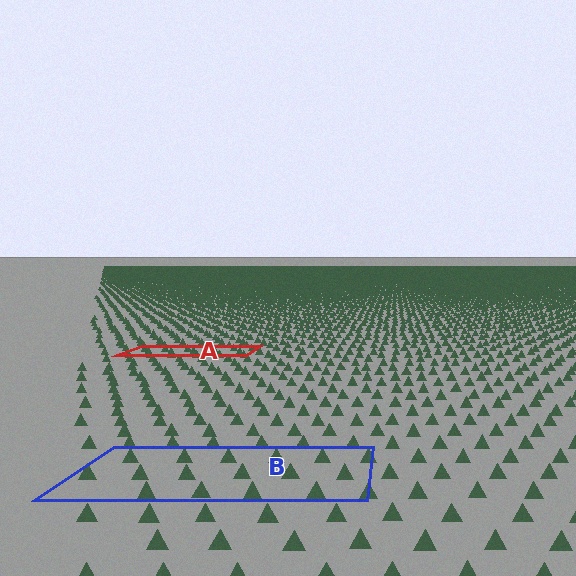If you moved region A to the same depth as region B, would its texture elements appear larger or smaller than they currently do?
They would appear larger. At a closer depth, the same texture elements are projected at a bigger on-screen size.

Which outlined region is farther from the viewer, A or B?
Region A is farther from the viewer — the texture elements inside it appear smaller and more densely packed.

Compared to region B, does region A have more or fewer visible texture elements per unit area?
Region A has more texture elements per unit area — they are packed more densely because it is farther away.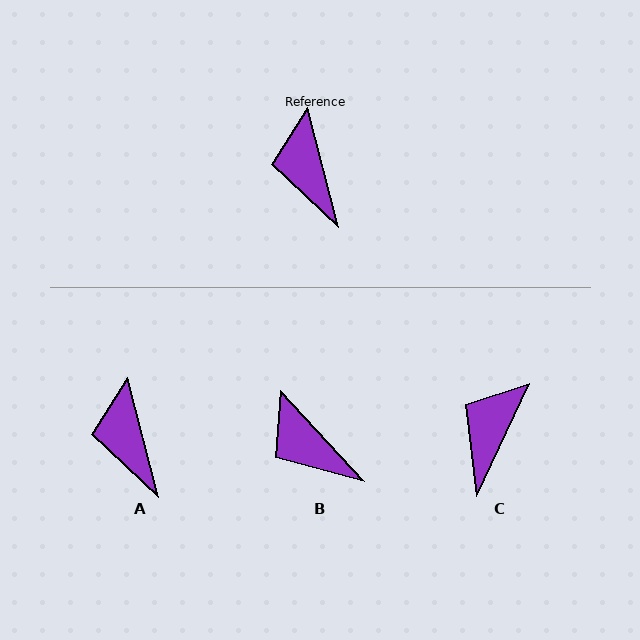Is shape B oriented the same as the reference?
No, it is off by about 28 degrees.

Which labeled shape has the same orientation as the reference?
A.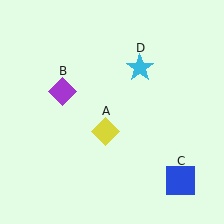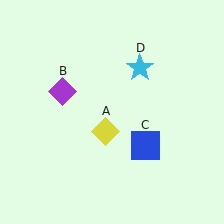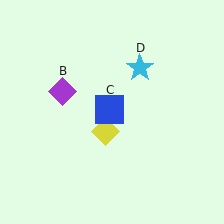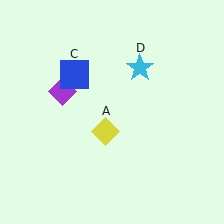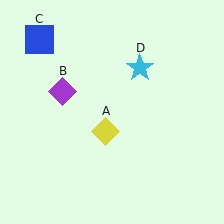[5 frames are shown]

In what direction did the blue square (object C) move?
The blue square (object C) moved up and to the left.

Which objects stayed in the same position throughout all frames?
Yellow diamond (object A) and purple diamond (object B) and cyan star (object D) remained stationary.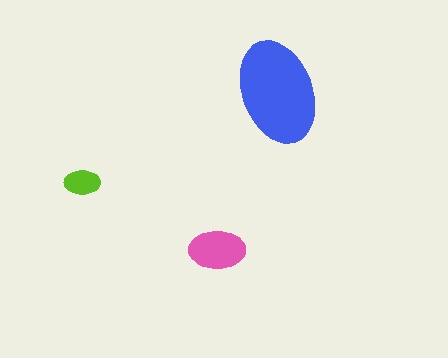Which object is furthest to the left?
The lime ellipse is leftmost.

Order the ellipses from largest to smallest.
the blue one, the pink one, the lime one.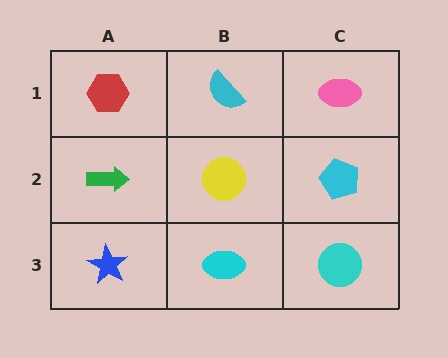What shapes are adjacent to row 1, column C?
A cyan pentagon (row 2, column C), a cyan semicircle (row 1, column B).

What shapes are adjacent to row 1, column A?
A green arrow (row 2, column A), a cyan semicircle (row 1, column B).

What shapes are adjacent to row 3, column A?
A green arrow (row 2, column A), a cyan ellipse (row 3, column B).